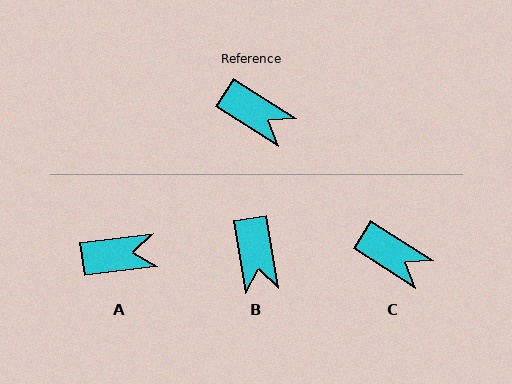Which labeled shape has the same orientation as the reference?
C.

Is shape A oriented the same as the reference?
No, it is off by about 40 degrees.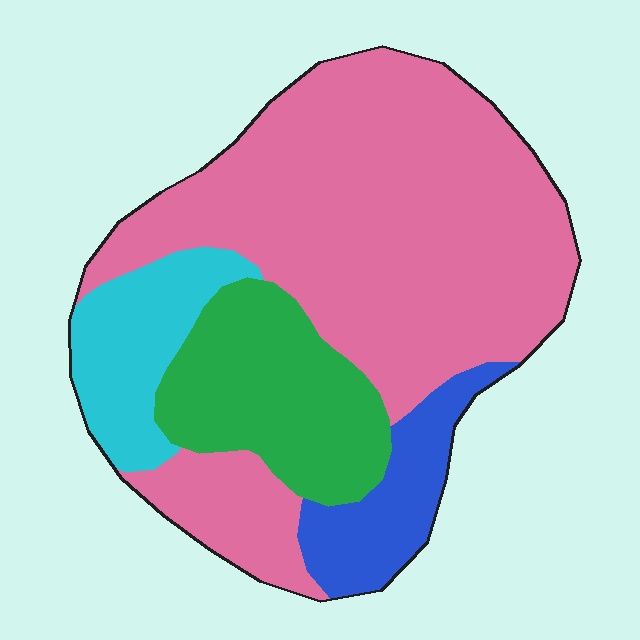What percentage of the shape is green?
Green covers 18% of the shape.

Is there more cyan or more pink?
Pink.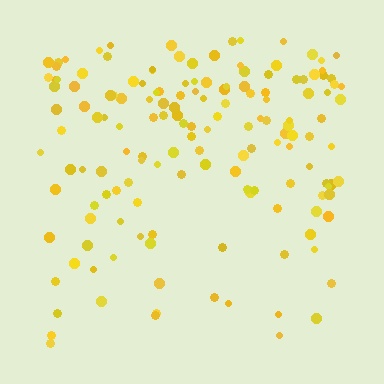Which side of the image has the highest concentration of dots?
The top.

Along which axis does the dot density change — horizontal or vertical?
Vertical.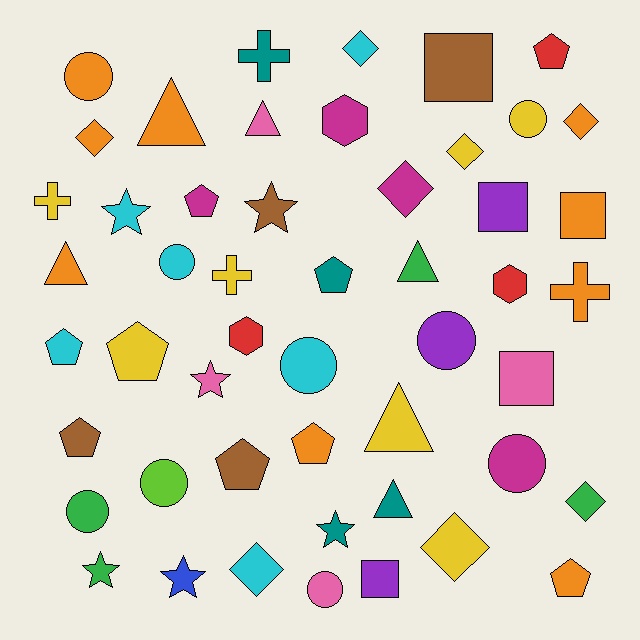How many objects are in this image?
There are 50 objects.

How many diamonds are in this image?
There are 8 diamonds.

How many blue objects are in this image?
There is 1 blue object.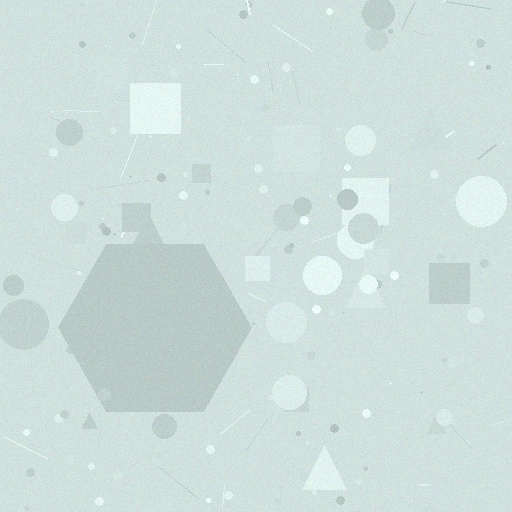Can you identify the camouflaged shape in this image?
The camouflaged shape is a hexagon.